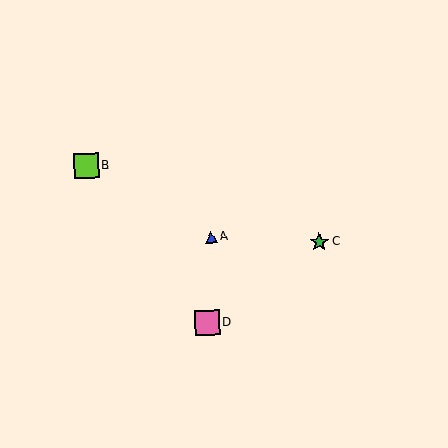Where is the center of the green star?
The center of the green star is at (319, 242).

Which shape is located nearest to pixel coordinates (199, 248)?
The blue triangle (labeled A) at (211, 237) is nearest to that location.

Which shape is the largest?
The lime square (labeled B) is the largest.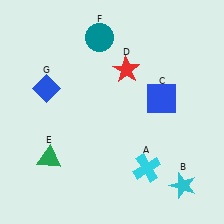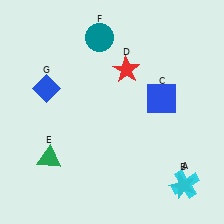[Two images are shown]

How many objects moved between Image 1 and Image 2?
1 object moved between the two images.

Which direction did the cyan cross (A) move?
The cyan cross (A) moved right.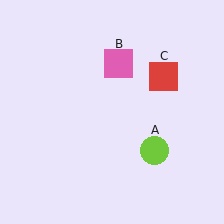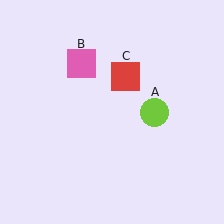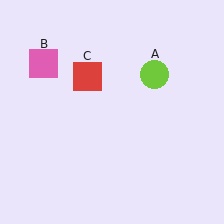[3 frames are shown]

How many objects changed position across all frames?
3 objects changed position: lime circle (object A), pink square (object B), red square (object C).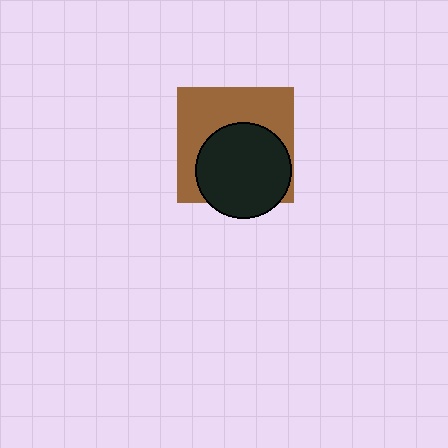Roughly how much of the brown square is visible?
About half of it is visible (roughly 51%).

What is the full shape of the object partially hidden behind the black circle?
The partially hidden object is a brown square.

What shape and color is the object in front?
The object in front is a black circle.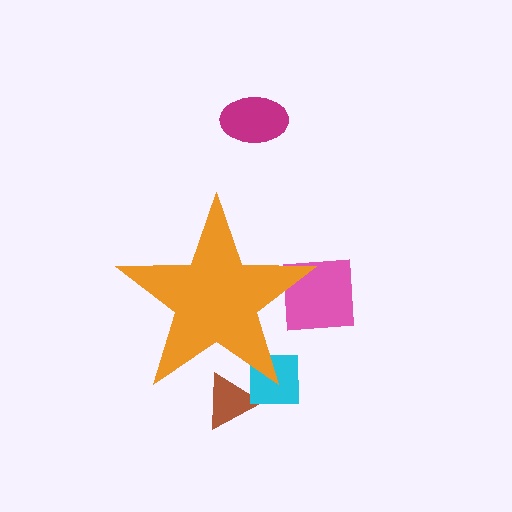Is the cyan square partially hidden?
Yes, the cyan square is partially hidden behind the orange star.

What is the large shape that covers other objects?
An orange star.